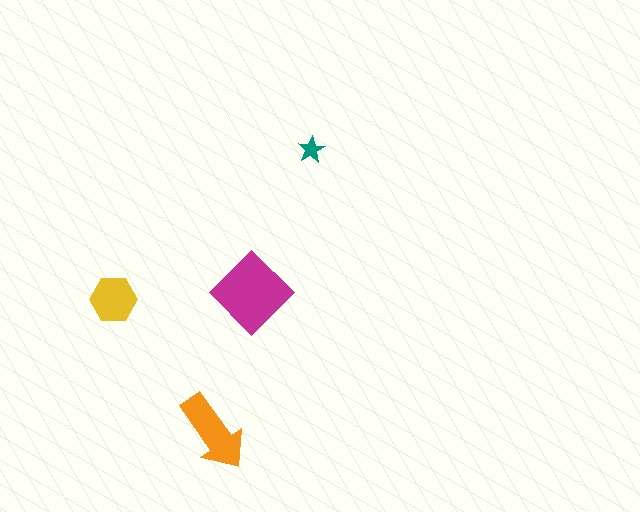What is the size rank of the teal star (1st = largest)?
4th.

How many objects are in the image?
There are 4 objects in the image.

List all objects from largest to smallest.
The magenta diamond, the orange arrow, the yellow hexagon, the teal star.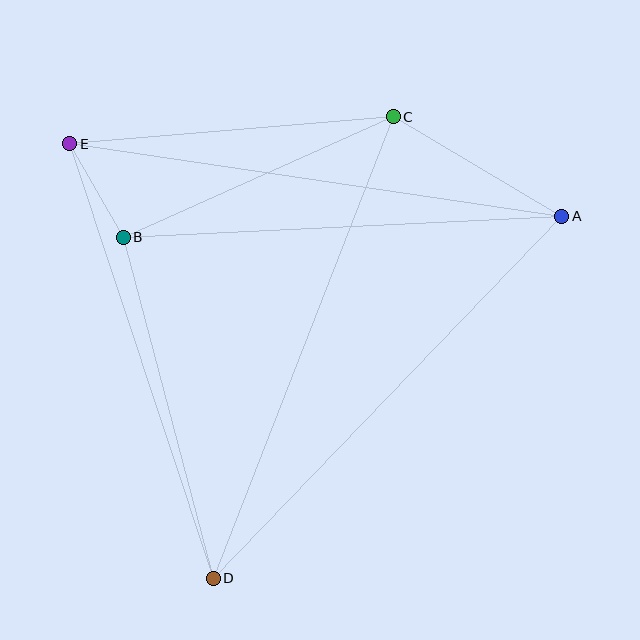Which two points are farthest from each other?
Points A and D are farthest from each other.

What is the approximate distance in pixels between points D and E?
The distance between D and E is approximately 458 pixels.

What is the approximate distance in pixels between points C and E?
The distance between C and E is approximately 324 pixels.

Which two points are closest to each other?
Points B and E are closest to each other.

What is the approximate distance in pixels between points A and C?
The distance between A and C is approximately 195 pixels.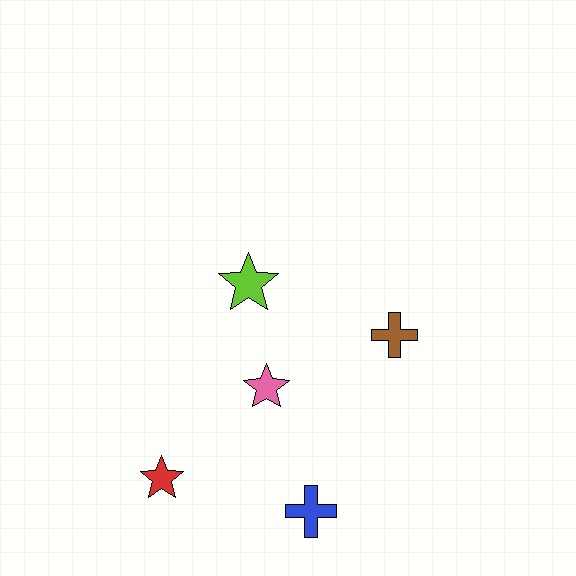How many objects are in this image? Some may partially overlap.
There are 5 objects.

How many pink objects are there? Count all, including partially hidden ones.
There is 1 pink object.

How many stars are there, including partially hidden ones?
There are 3 stars.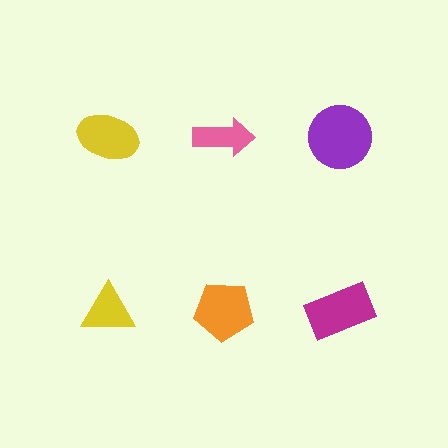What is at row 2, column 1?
A yellow triangle.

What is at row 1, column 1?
A yellow ellipse.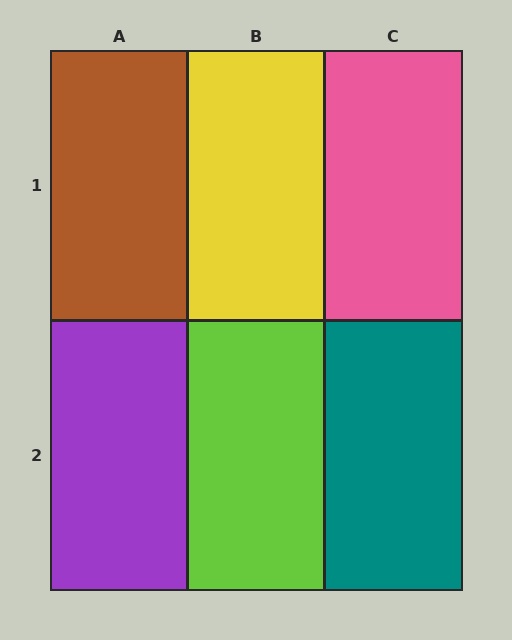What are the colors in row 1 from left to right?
Brown, yellow, pink.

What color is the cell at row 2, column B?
Lime.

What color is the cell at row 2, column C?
Teal.